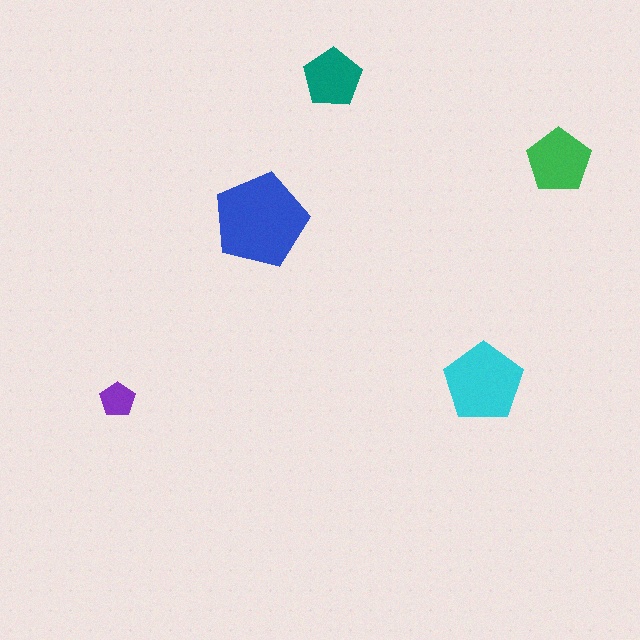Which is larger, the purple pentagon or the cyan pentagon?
The cyan one.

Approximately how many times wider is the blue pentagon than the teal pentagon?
About 1.5 times wider.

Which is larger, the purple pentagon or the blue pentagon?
The blue one.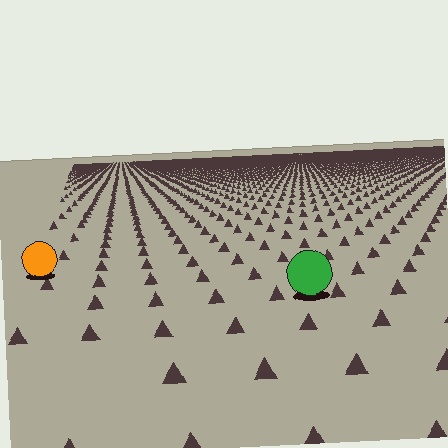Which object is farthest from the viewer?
The orange circle is farthest from the viewer. It appears smaller and the ground texture around it is denser.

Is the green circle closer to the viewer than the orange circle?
Yes. The green circle is closer — you can tell from the texture gradient: the ground texture is coarser near it.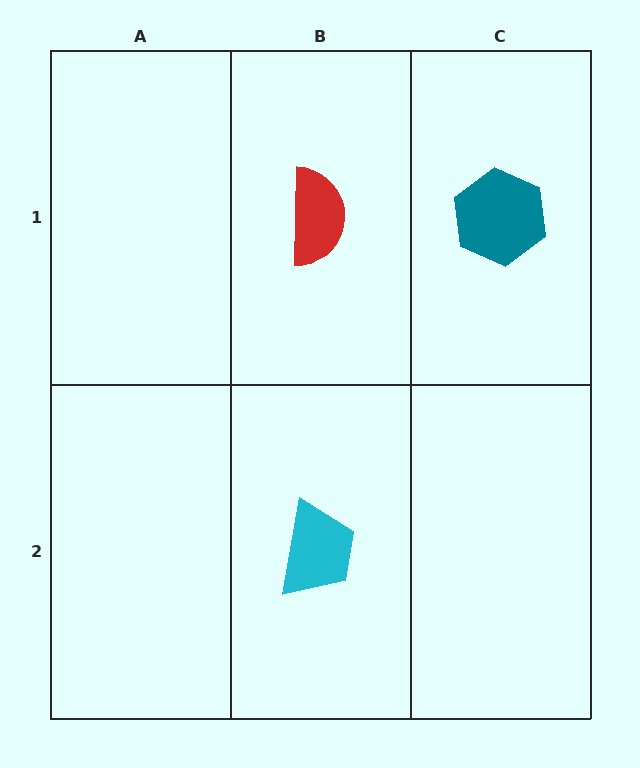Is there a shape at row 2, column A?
No, that cell is empty.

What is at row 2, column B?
A cyan trapezoid.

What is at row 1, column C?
A teal hexagon.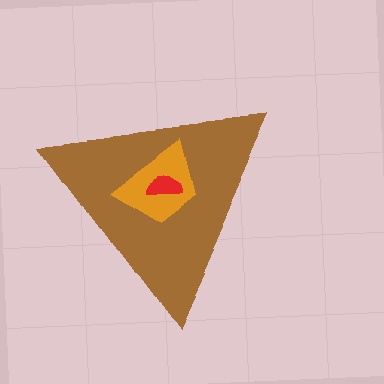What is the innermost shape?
The red semicircle.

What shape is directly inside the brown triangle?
The orange trapezoid.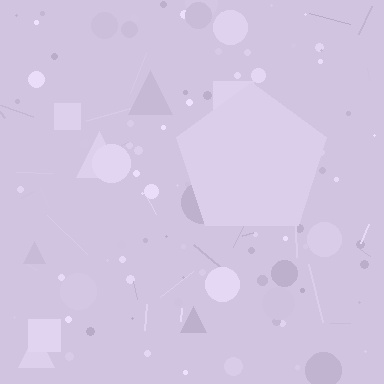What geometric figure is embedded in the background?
A pentagon is embedded in the background.